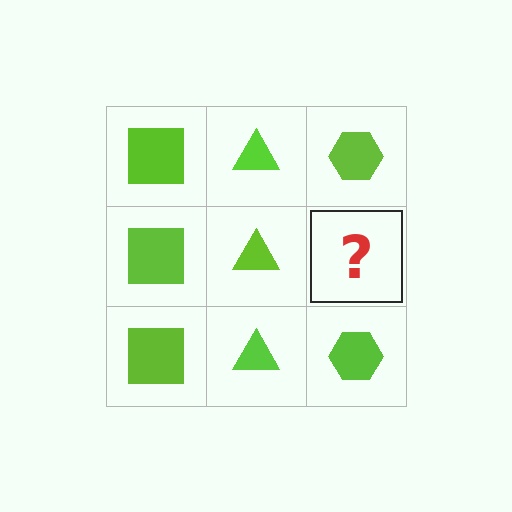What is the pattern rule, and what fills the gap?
The rule is that each column has a consistent shape. The gap should be filled with a lime hexagon.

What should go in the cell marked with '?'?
The missing cell should contain a lime hexagon.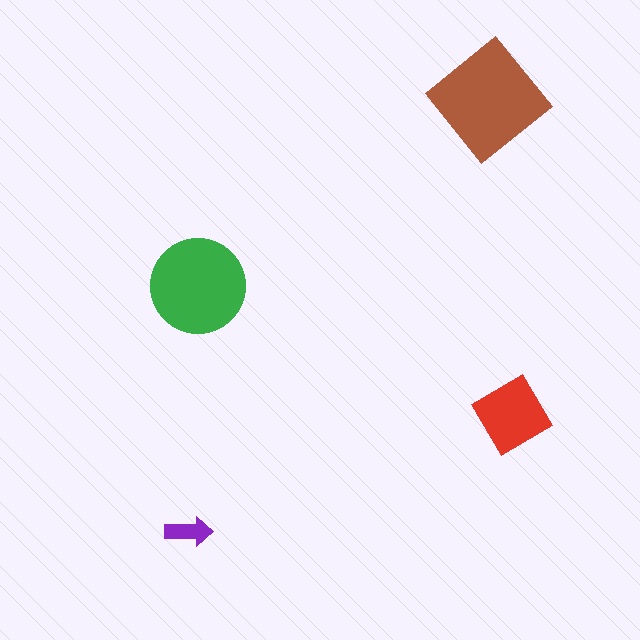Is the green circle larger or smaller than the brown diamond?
Smaller.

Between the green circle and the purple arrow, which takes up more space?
The green circle.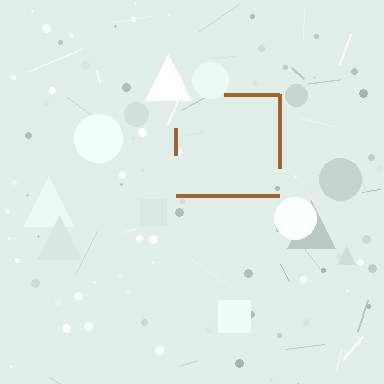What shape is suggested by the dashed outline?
The dashed outline suggests a square.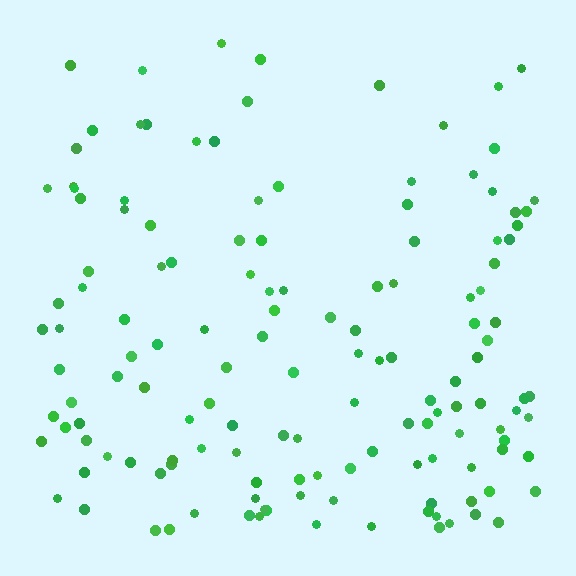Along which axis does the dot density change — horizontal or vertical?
Vertical.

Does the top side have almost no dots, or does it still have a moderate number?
Still a moderate number, just noticeably fewer than the bottom.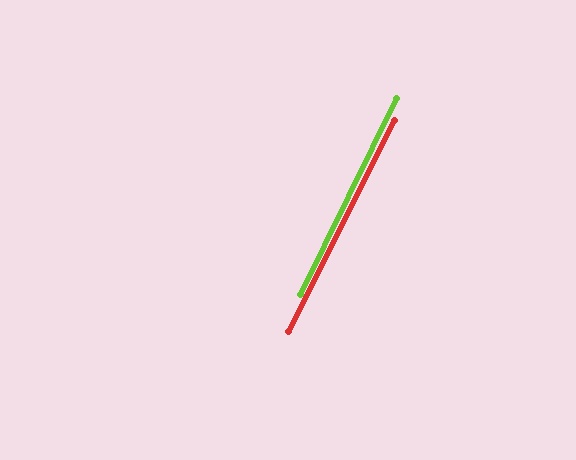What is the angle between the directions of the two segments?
Approximately 1 degree.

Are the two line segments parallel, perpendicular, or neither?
Parallel — their directions differ by only 0.6°.